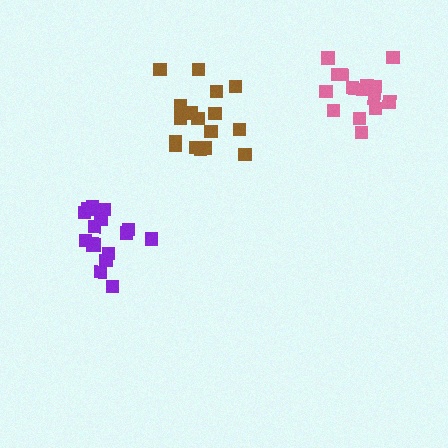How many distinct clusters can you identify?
There are 3 distinct clusters.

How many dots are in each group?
Group 1: 17 dots, Group 2: 17 dots, Group 3: 16 dots (50 total).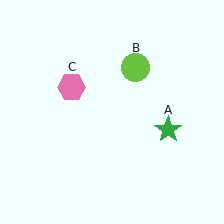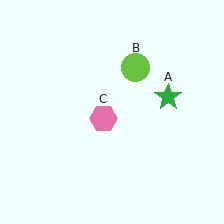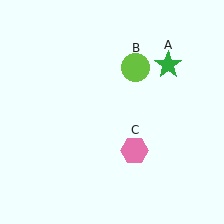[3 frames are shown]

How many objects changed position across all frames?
2 objects changed position: green star (object A), pink hexagon (object C).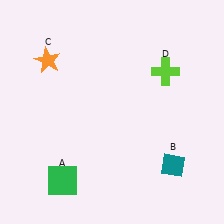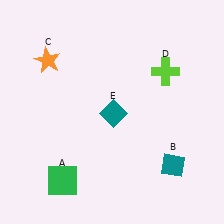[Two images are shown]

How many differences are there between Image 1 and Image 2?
There is 1 difference between the two images.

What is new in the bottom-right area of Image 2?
A teal diamond (E) was added in the bottom-right area of Image 2.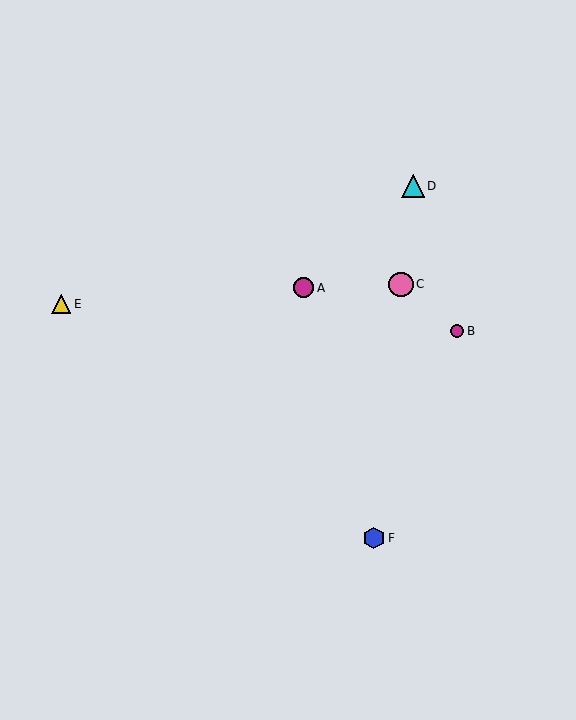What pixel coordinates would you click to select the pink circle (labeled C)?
Click at (401, 284) to select the pink circle C.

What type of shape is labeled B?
Shape B is a magenta circle.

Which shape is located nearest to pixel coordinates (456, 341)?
The magenta circle (labeled B) at (457, 331) is nearest to that location.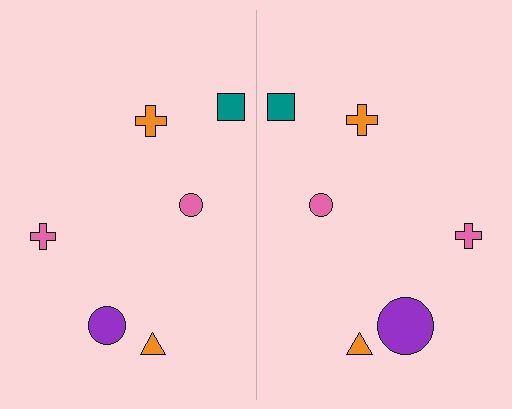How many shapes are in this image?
There are 12 shapes in this image.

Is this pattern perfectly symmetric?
No, the pattern is not perfectly symmetric. The purple circle on the right side has a different size than its mirror counterpart.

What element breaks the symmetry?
The purple circle on the right side has a different size than its mirror counterpart.